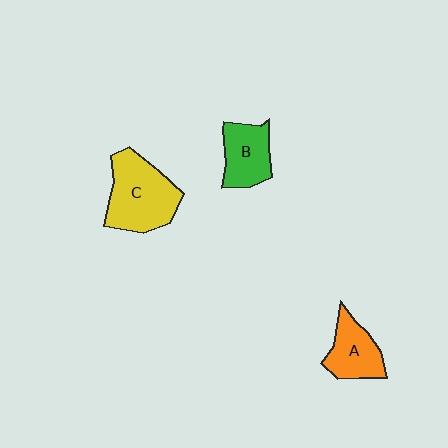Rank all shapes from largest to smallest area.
From largest to smallest: C (yellow), B (green), A (orange).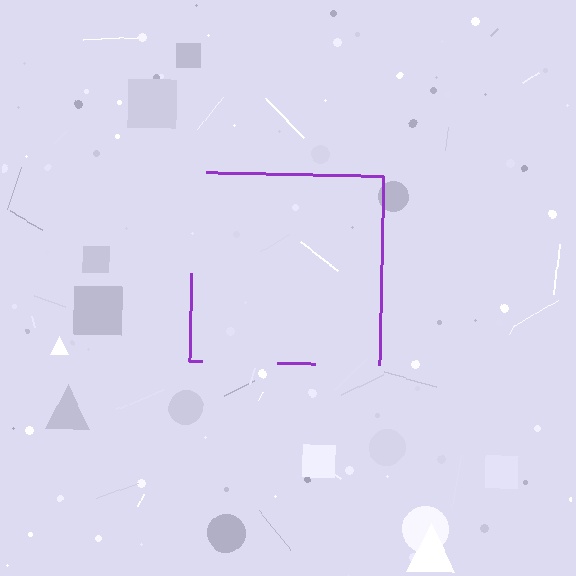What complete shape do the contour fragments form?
The contour fragments form a square.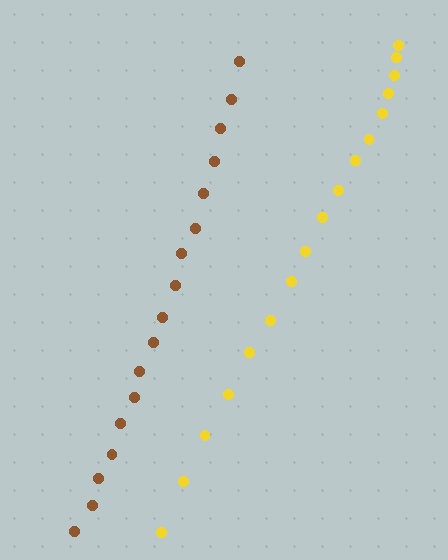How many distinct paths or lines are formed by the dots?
There are 2 distinct paths.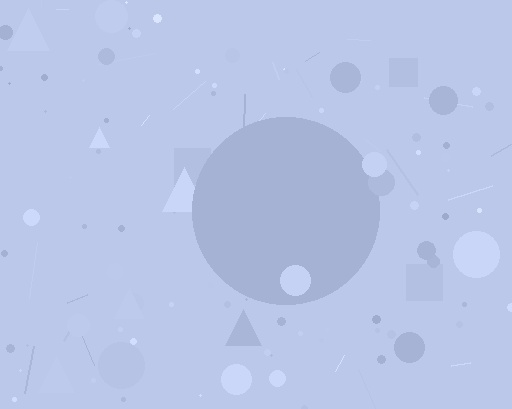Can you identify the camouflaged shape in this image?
The camouflaged shape is a circle.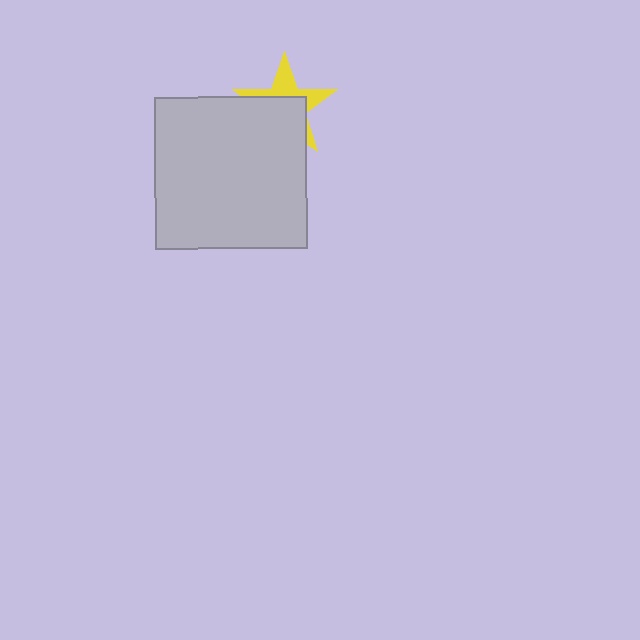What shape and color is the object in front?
The object in front is a light gray square.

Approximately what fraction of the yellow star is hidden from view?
Roughly 60% of the yellow star is hidden behind the light gray square.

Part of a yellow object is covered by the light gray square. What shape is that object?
It is a star.